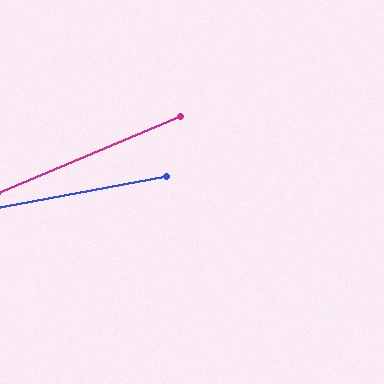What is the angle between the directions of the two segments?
Approximately 12 degrees.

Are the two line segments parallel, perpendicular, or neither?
Neither parallel nor perpendicular — they differ by about 12°.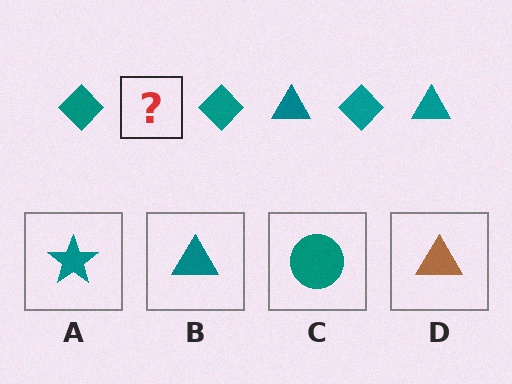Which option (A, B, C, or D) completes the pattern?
B.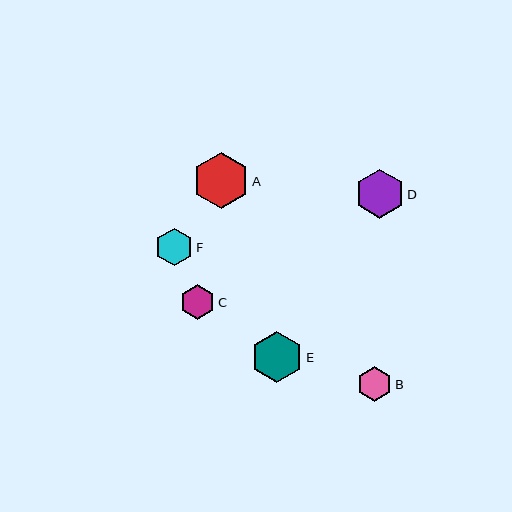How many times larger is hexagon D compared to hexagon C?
Hexagon D is approximately 1.4 times the size of hexagon C.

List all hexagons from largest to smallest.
From largest to smallest: A, E, D, F, C, B.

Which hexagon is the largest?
Hexagon A is the largest with a size of approximately 56 pixels.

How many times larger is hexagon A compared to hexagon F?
Hexagon A is approximately 1.5 times the size of hexagon F.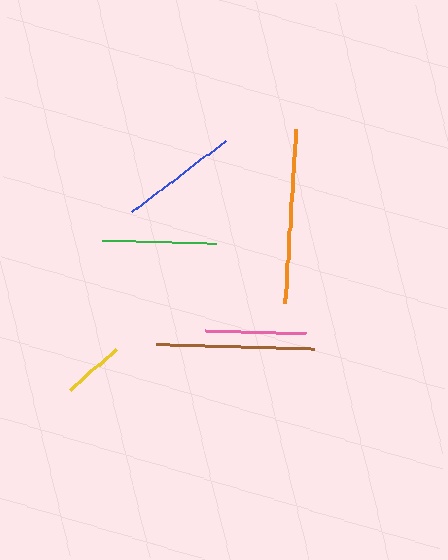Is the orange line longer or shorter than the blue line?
The orange line is longer than the blue line.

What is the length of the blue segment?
The blue segment is approximately 118 pixels long.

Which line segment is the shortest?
The yellow line is the shortest at approximately 61 pixels.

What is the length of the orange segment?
The orange segment is approximately 174 pixels long.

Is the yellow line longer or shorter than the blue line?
The blue line is longer than the yellow line.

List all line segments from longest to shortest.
From longest to shortest: orange, brown, blue, green, pink, yellow.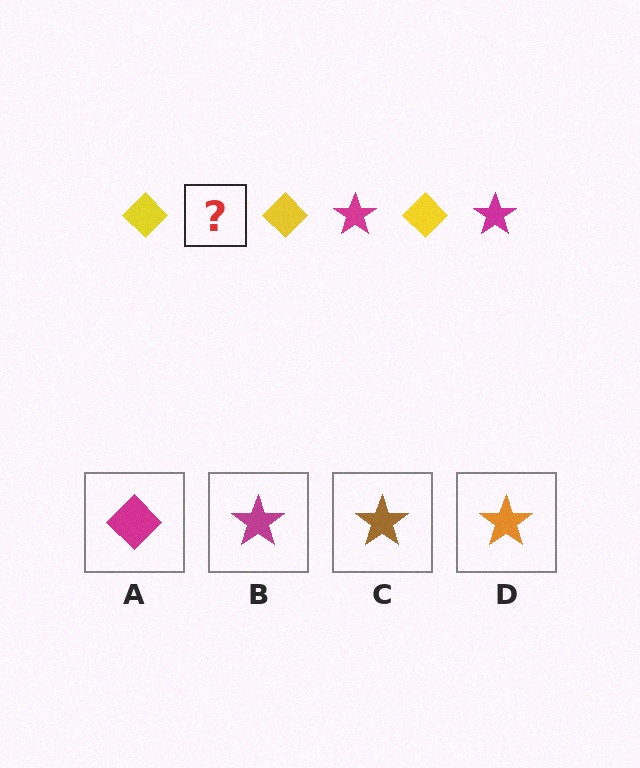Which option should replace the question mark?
Option B.